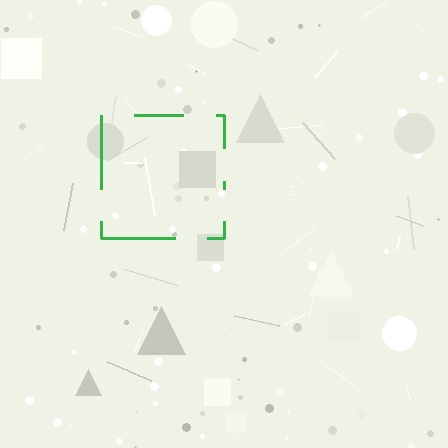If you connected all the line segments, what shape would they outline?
They would outline a square.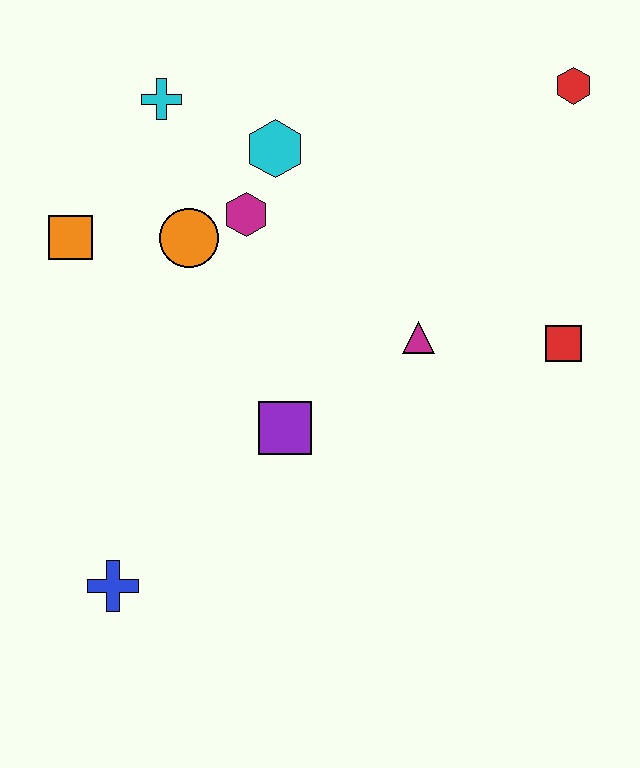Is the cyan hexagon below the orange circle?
No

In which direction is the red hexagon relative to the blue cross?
The red hexagon is above the blue cross.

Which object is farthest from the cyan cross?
The blue cross is farthest from the cyan cross.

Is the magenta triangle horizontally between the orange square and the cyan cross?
No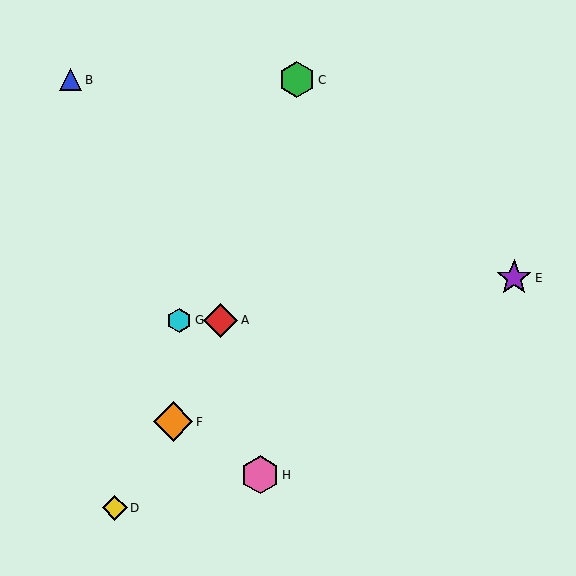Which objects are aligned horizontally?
Objects A, G are aligned horizontally.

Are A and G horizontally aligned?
Yes, both are at y≈320.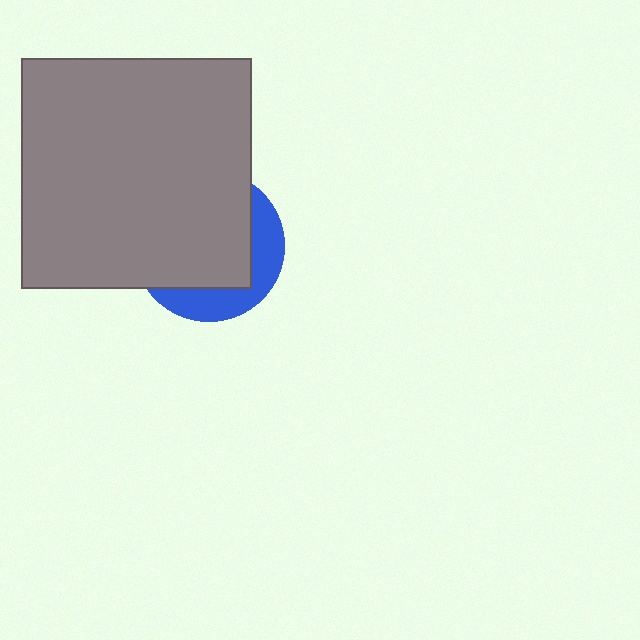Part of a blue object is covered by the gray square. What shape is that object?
It is a circle.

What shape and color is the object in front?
The object in front is a gray square.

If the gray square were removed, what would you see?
You would see the complete blue circle.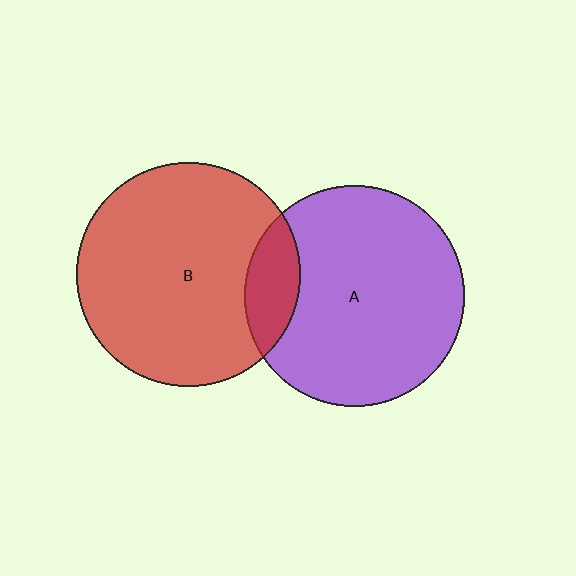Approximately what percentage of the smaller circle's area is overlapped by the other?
Approximately 15%.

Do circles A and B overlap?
Yes.